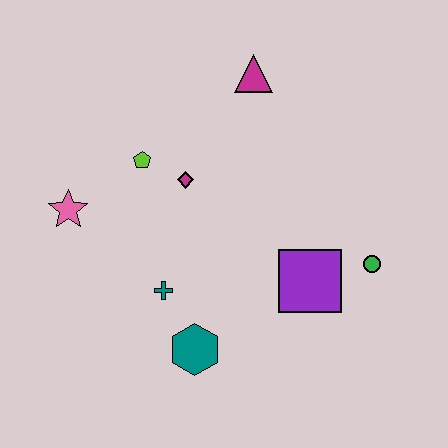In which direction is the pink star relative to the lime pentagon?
The pink star is to the left of the lime pentagon.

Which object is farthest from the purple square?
The pink star is farthest from the purple square.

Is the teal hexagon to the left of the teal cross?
No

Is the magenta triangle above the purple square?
Yes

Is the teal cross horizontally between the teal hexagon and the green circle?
No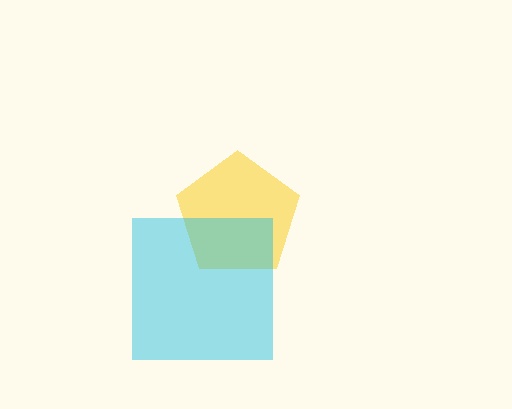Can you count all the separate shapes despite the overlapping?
Yes, there are 2 separate shapes.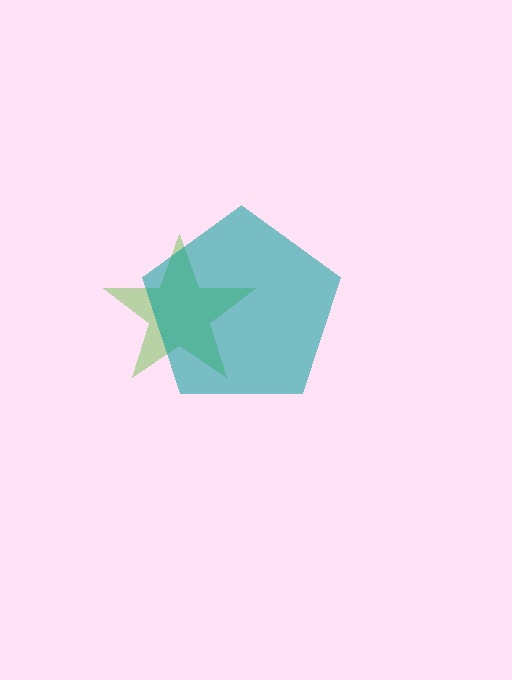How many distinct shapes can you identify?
There are 2 distinct shapes: a lime star, a teal pentagon.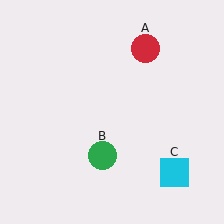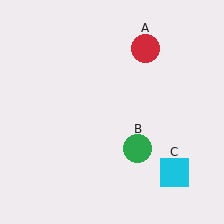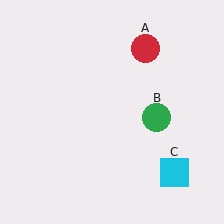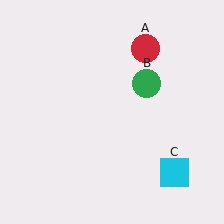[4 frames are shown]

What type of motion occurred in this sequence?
The green circle (object B) rotated counterclockwise around the center of the scene.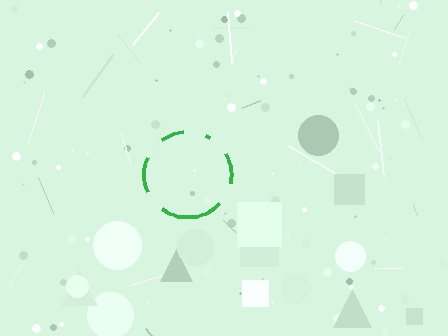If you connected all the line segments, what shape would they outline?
They would outline a circle.